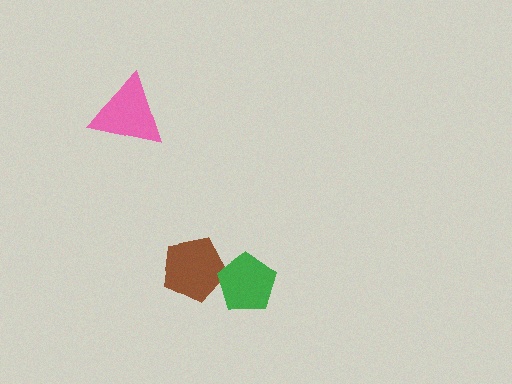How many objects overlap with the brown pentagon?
1 object overlaps with the brown pentagon.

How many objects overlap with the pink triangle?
0 objects overlap with the pink triangle.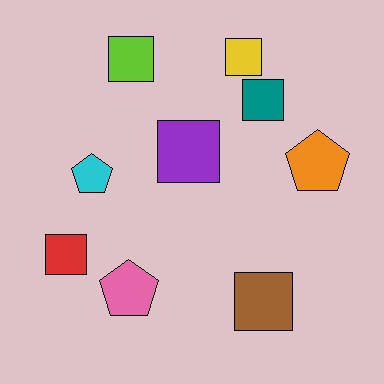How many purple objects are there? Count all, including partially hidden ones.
There is 1 purple object.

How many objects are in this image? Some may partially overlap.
There are 9 objects.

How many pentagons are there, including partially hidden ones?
There are 3 pentagons.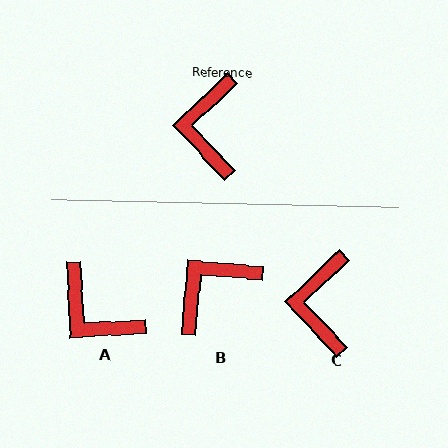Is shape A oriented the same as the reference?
No, it is off by about 49 degrees.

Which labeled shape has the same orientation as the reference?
C.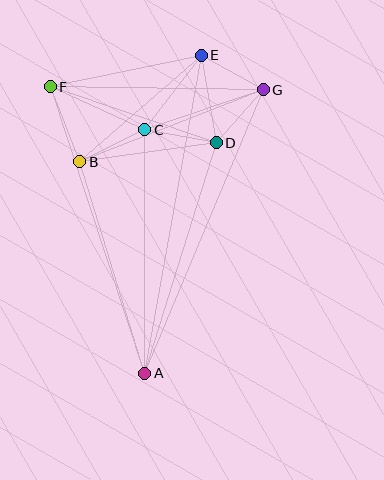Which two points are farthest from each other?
Points A and E are farthest from each other.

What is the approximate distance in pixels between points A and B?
The distance between A and B is approximately 221 pixels.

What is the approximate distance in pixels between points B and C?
The distance between B and C is approximately 73 pixels.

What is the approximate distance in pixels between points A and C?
The distance between A and C is approximately 243 pixels.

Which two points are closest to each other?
Points D and G are closest to each other.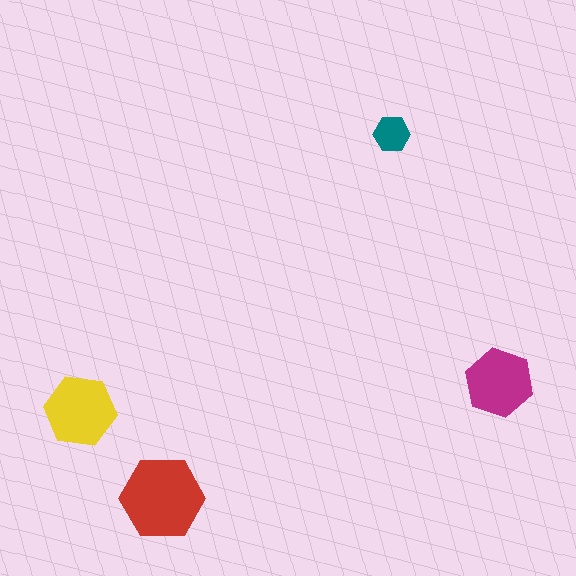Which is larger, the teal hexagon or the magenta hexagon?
The magenta one.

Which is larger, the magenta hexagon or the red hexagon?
The red one.